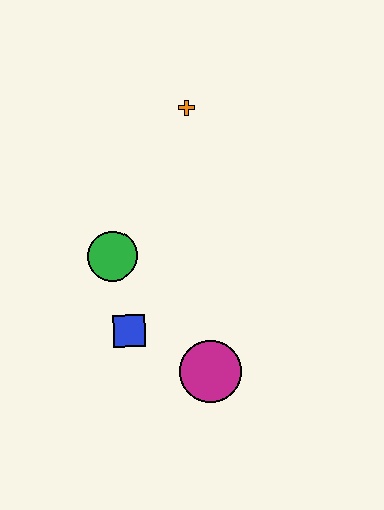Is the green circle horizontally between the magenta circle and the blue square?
No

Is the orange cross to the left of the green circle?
No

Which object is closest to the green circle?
The blue square is closest to the green circle.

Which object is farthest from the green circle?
The orange cross is farthest from the green circle.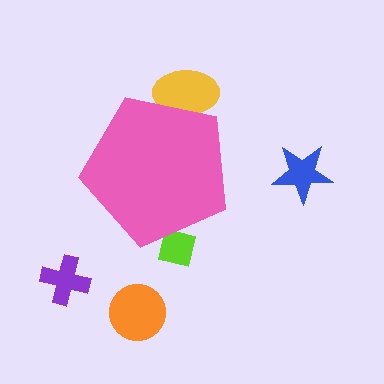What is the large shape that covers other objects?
A pink pentagon.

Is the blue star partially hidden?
No, the blue star is fully visible.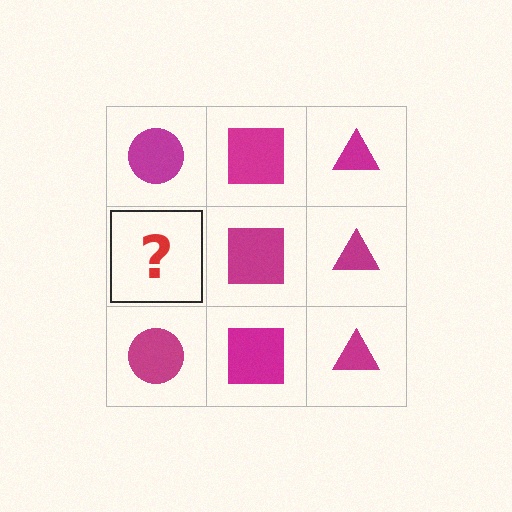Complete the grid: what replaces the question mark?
The question mark should be replaced with a magenta circle.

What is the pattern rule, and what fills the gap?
The rule is that each column has a consistent shape. The gap should be filled with a magenta circle.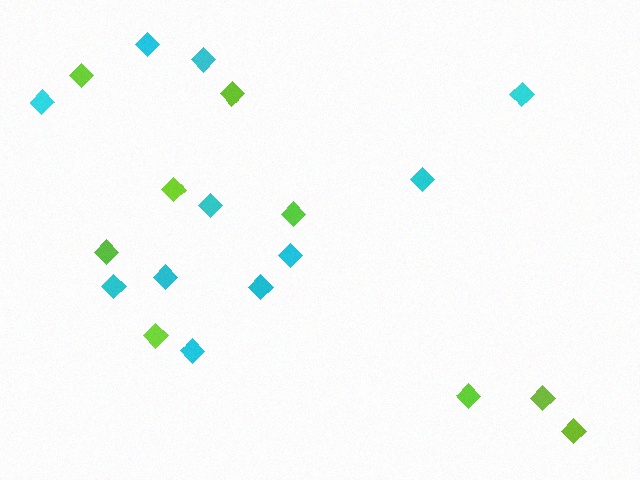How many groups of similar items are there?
There are 2 groups: one group of lime diamonds (9) and one group of cyan diamonds (11).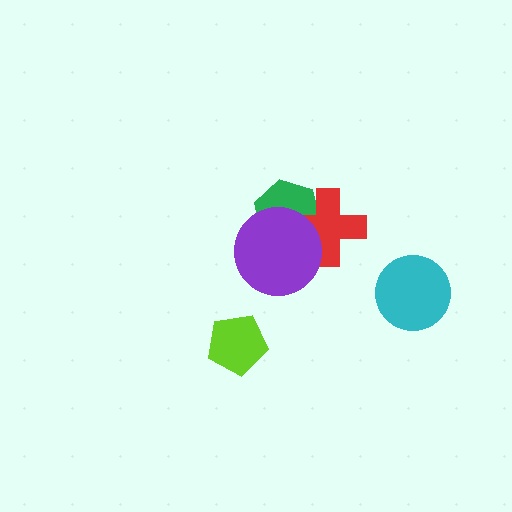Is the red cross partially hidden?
Yes, it is partially covered by another shape.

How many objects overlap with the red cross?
2 objects overlap with the red cross.